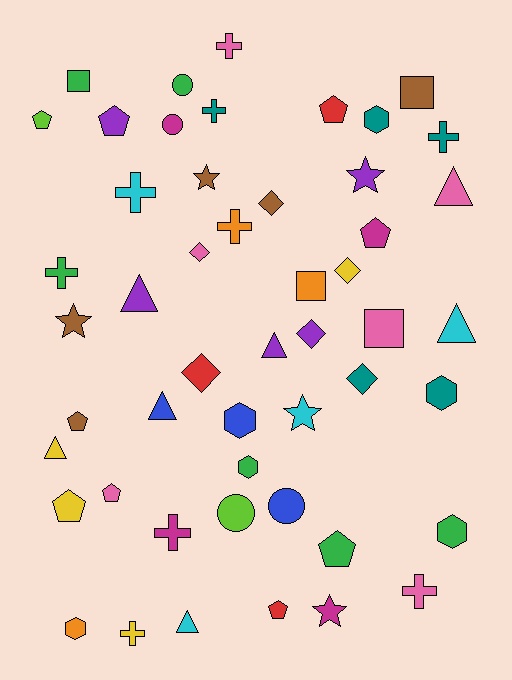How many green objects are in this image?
There are 6 green objects.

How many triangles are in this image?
There are 7 triangles.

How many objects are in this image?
There are 50 objects.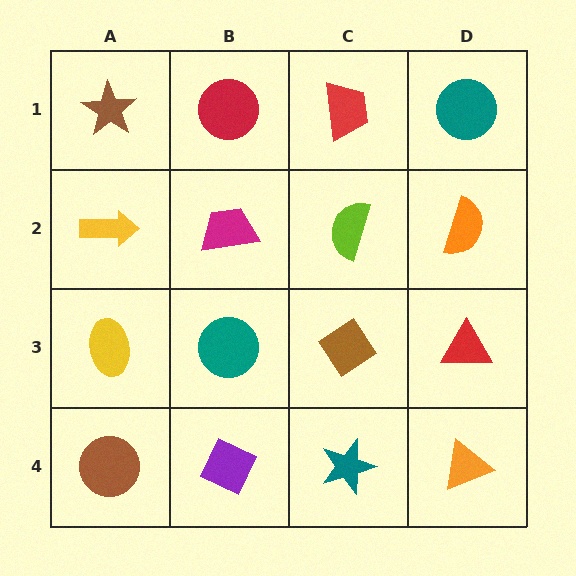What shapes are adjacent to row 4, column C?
A brown diamond (row 3, column C), a purple diamond (row 4, column B), an orange triangle (row 4, column D).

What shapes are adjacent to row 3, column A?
A yellow arrow (row 2, column A), a brown circle (row 4, column A), a teal circle (row 3, column B).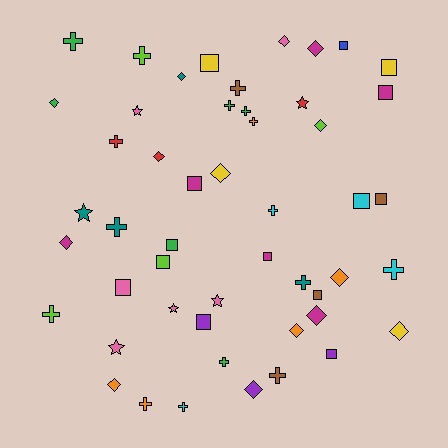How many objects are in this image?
There are 50 objects.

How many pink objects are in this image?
There are 6 pink objects.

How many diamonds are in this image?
There are 14 diamonds.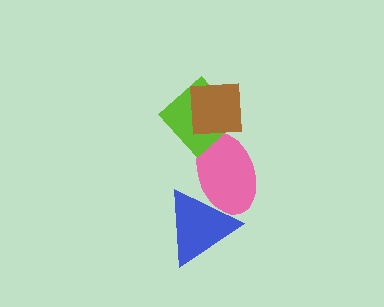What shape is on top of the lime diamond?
The brown square is on top of the lime diamond.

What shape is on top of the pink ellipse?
The lime diamond is on top of the pink ellipse.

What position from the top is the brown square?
The brown square is 1st from the top.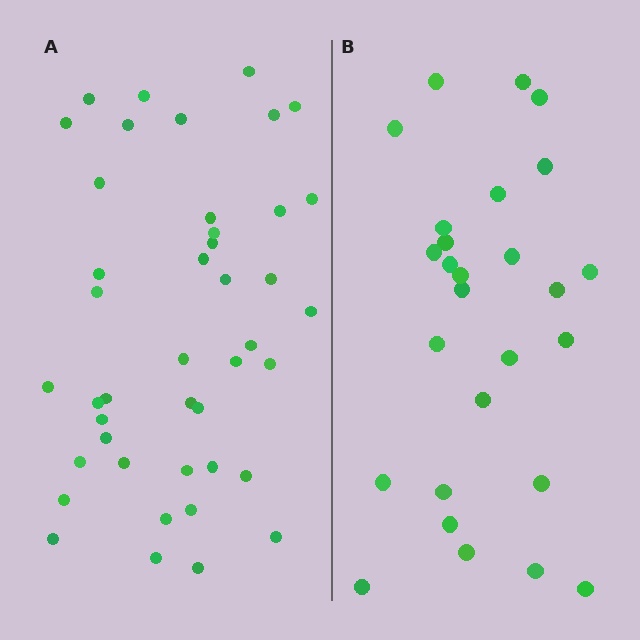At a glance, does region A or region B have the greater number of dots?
Region A (the left region) has more dots.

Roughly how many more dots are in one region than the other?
Region A has approximately 15 more dots than region B.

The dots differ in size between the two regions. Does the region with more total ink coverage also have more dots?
No. Region B has more total ink coverage because its dots are larger, but region A actually contains more individual dots. Total area can be misleading — the number of items is what matters here.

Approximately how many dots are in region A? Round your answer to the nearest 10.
About 40 dots. (The exact count is 43, which rounds to 40.)